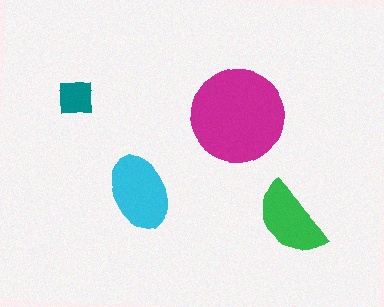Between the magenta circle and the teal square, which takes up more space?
The magenta circle.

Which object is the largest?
The magenta circle.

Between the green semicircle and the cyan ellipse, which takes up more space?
The cyan ellipse.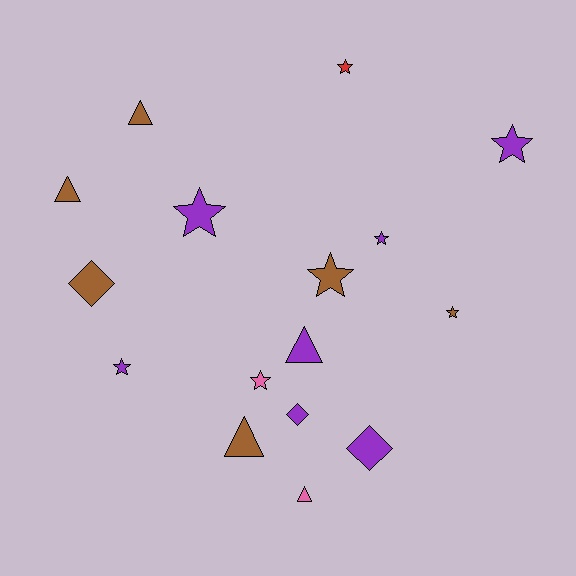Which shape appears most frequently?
Star, with 8 objects.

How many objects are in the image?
There are 16 objects.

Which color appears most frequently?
Purple, with 7 objects.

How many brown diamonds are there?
There is 1 brown diamond.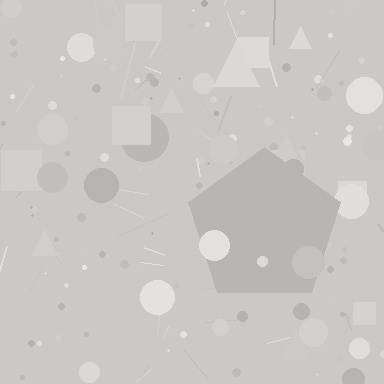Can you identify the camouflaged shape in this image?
The camouflaged shape is a pentagon.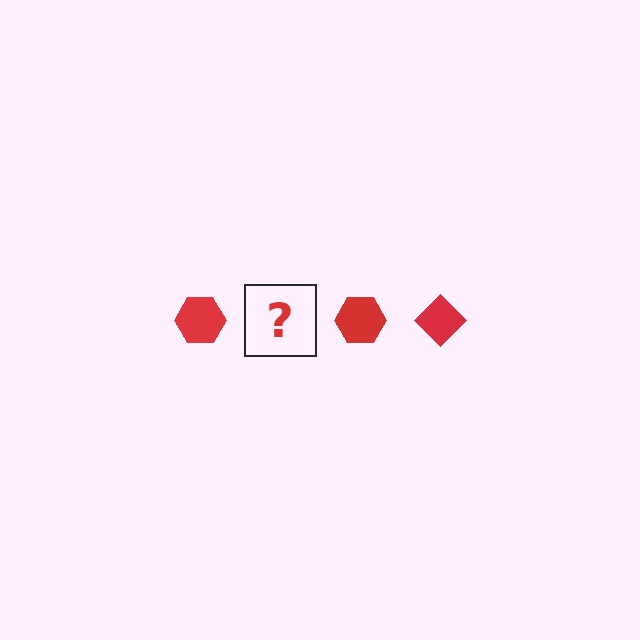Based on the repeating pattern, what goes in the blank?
The blank should be a red diamond.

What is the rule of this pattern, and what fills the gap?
The rule is that the pattern cycles through hexagon, diamond shapes in red. The gap should be filled with a red diamond.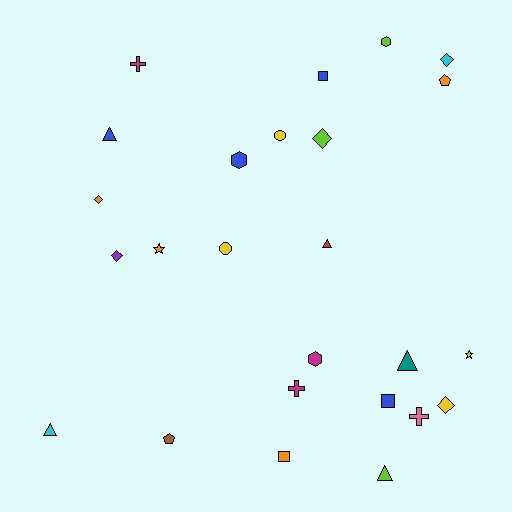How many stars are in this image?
There are 2 stars.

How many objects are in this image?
There are 25 objects.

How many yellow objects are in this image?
There are 4 yellow objects.